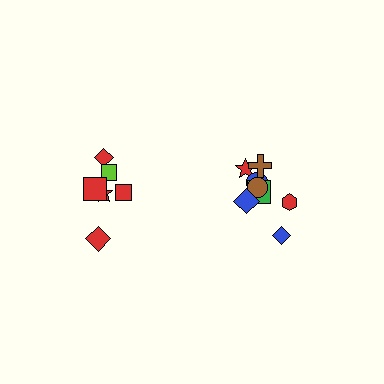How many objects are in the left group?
There are 6 objects.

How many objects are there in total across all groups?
There are 14 objects.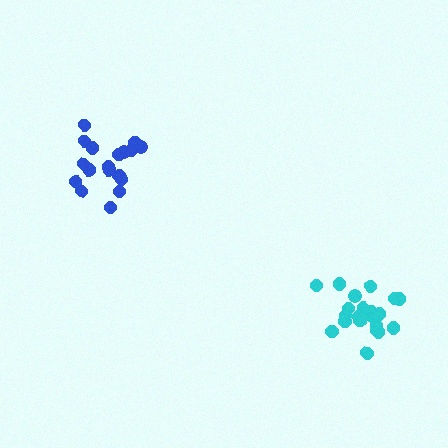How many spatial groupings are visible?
There are 2 spatial groupings.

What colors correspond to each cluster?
The clusters are colored: blue, cyan.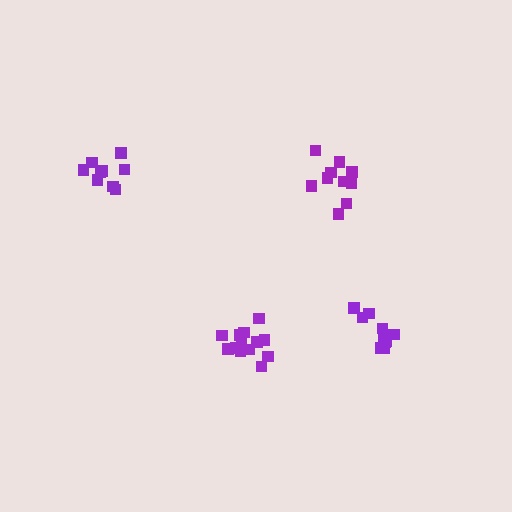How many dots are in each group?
Group 1: 9 dots, Group 2: 10 dots, Group 3: 13 dots, Group 4: 10 dots (42 total).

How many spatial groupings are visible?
There are 4 spatial groupings.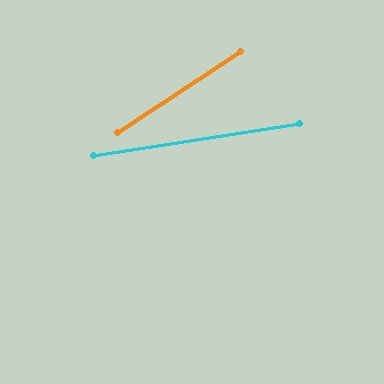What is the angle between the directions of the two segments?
Approximately 24 degrees.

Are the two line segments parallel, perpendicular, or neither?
Neither parallel nor perpendicular — they differ by about 24°.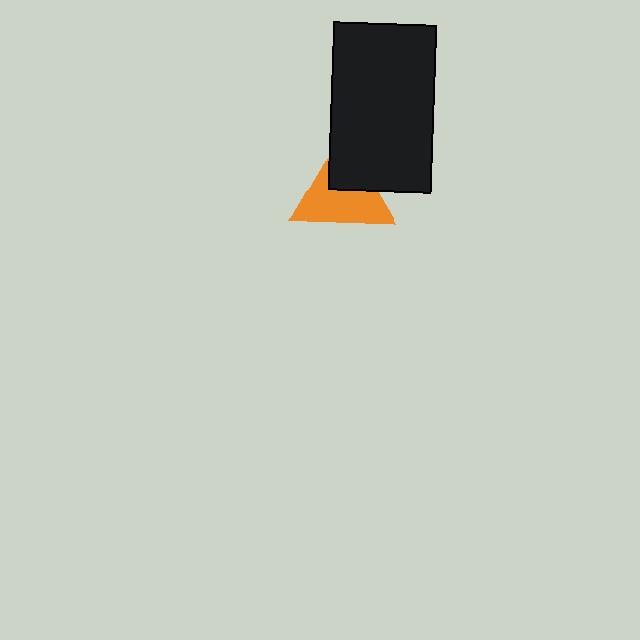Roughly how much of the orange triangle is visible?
About half of it is visible (roughly 64%).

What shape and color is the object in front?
The object in front is a black rectangle.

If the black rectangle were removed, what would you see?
You would see the complete orange triangle.